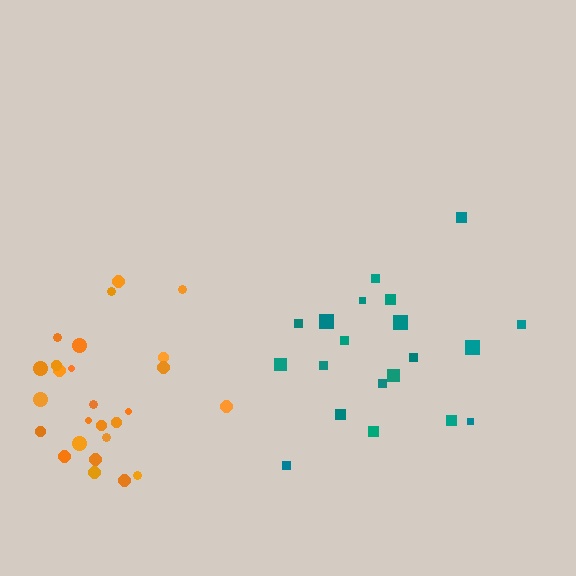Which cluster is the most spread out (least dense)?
Teal.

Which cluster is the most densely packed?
Orange.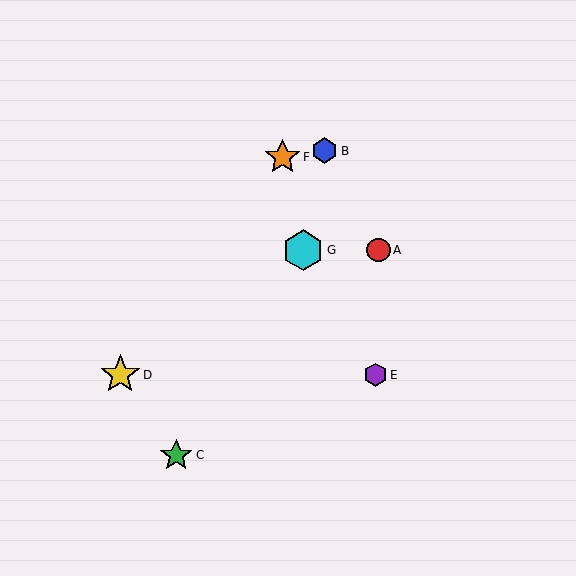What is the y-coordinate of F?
Object F is at y≈157.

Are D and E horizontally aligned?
Yes, both are at y≈375.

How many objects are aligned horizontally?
2 objects (D, E) are aligned horizontally.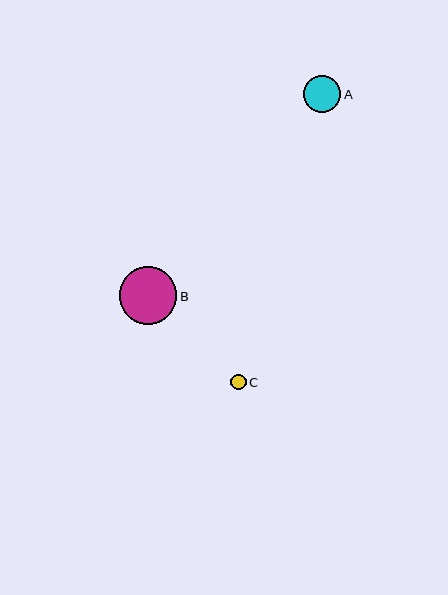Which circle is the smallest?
Circle C is the smallest with a size of approximately 16 pixels.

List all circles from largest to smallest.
From largest to smallest: B, A, C.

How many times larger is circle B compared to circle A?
Circle B is approximately 1.6 times the size of circle A.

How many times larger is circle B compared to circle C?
Circle B is approximately 3.6 times the size of circle C.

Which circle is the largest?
Circle B is the largest with a size of approximately 57 pixels.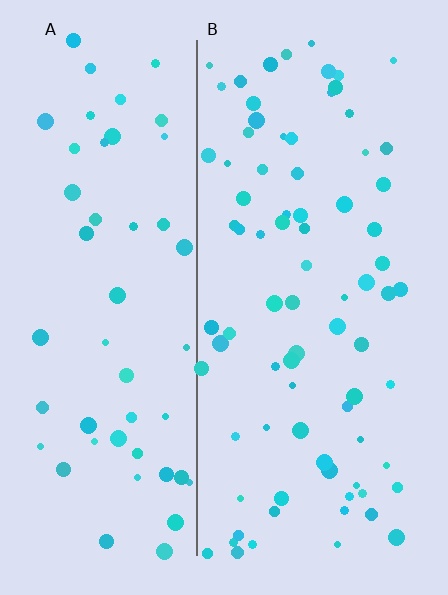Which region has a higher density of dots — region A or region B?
B (the right).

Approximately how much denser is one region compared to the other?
Approximately 1.5× — region B over region A.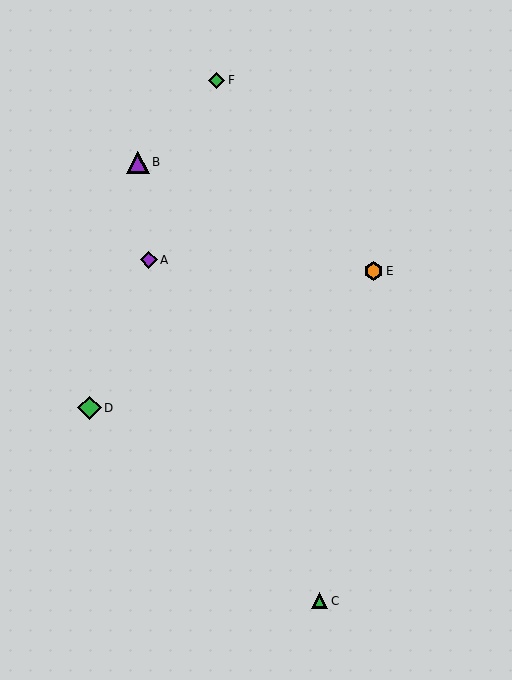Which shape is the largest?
The green diamond (labeled D) is the largest.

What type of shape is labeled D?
Shape D is a green diamond.